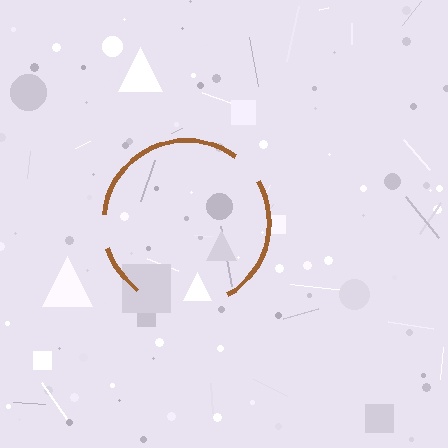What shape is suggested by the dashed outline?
The dashed outline suggests a circle.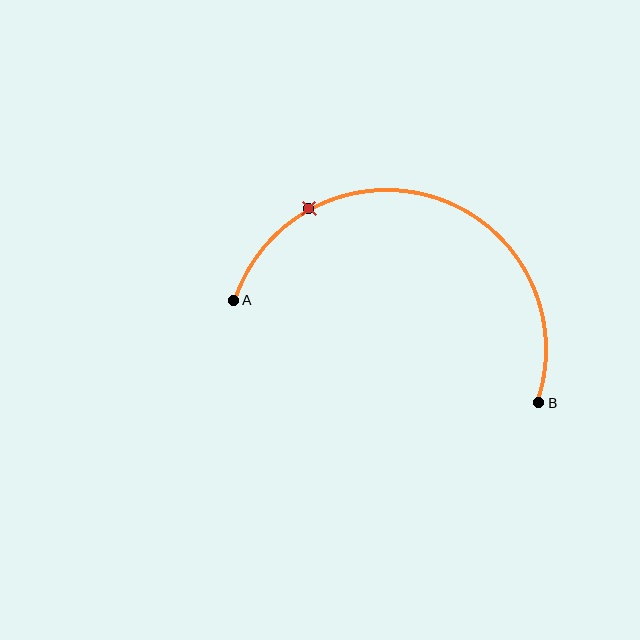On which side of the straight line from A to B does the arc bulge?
The arc bulges above the straight line connecting A and B.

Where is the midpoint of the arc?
The arc midpoint is the point on the curve farthest from the straight line joining A and B. It sits above that line.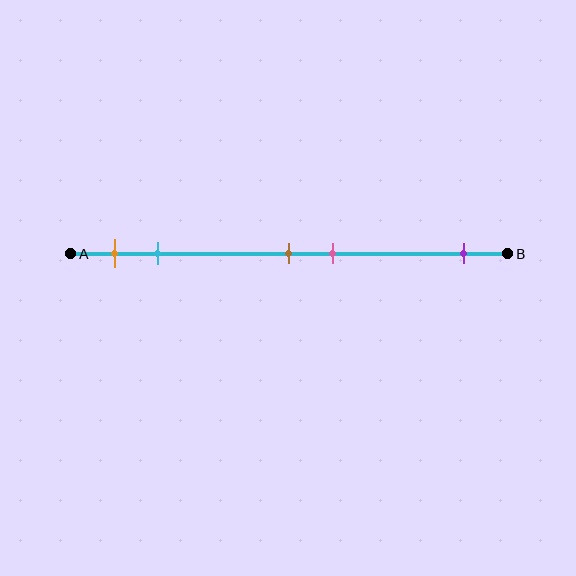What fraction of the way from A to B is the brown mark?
The brown mark is approximately 50% (0.5) of the way from A to B.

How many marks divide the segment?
There are 5 marks dividing the segment.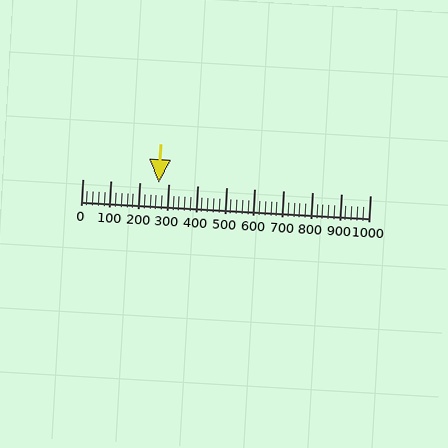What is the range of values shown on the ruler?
The ruler shows values from 0 to 1000.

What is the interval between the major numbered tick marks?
The major tick marks are spaced 100 units apart.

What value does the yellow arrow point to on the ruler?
The yellow arrow points to approximately 265.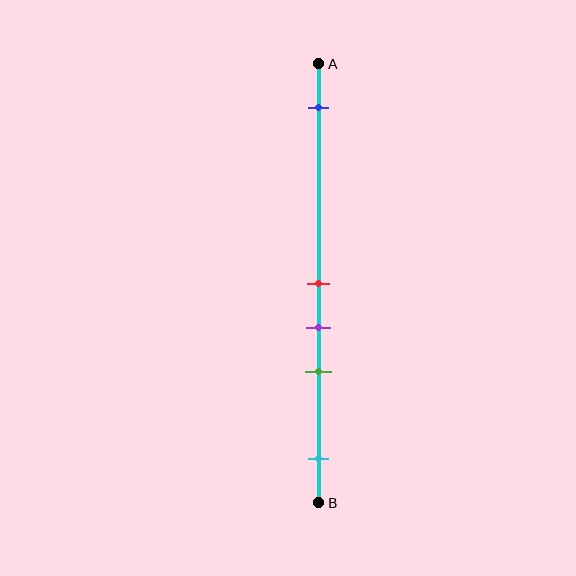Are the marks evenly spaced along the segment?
No, the marks are not evenly spaced.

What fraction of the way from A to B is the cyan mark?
The cyan mark is approximately 90% (0.9) of the way from A to B.